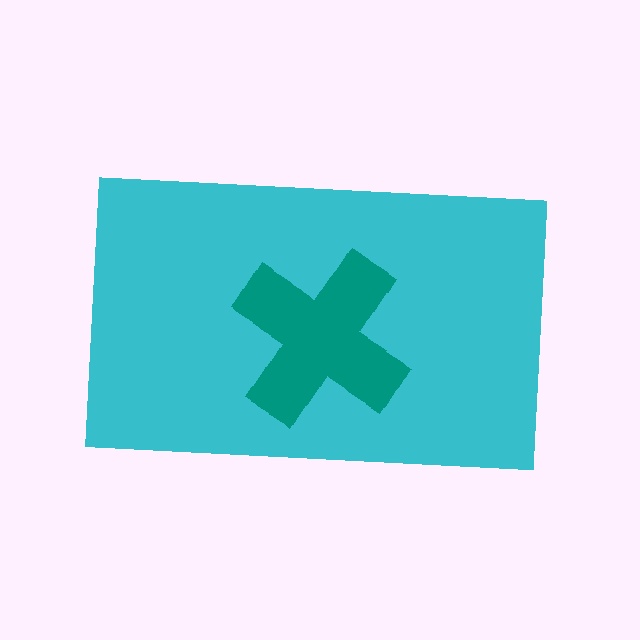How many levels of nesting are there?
2.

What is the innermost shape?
The teal cross.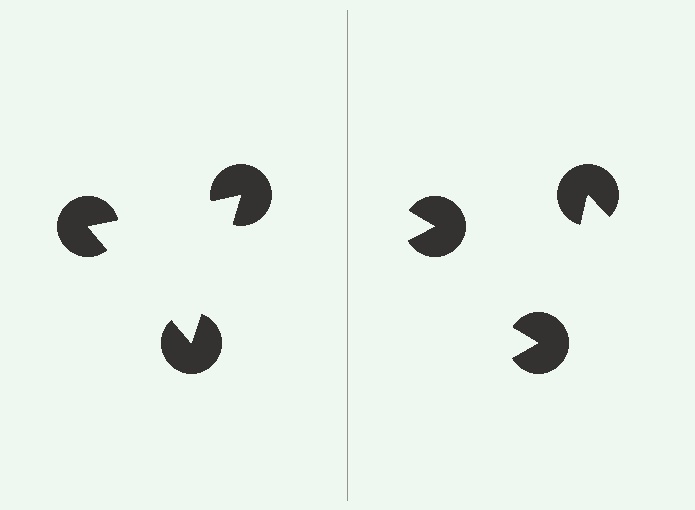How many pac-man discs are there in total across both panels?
6 — 3 on each side.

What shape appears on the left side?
An illusory triangle.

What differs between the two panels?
The pac-man discs are positioned identically on both sides; only the wedge orientations differ. On the left they align to a triangle; on the right they are misaligned.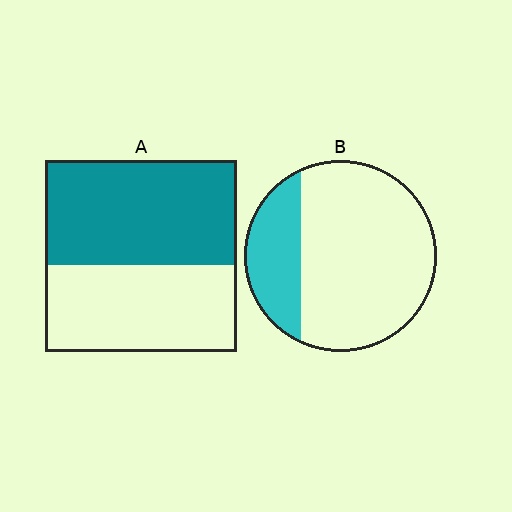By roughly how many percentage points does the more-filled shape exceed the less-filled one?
By roughly 30 percentage points (A over B).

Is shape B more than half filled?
No.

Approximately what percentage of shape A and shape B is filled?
A is approximately 55% and B is approximately 25%.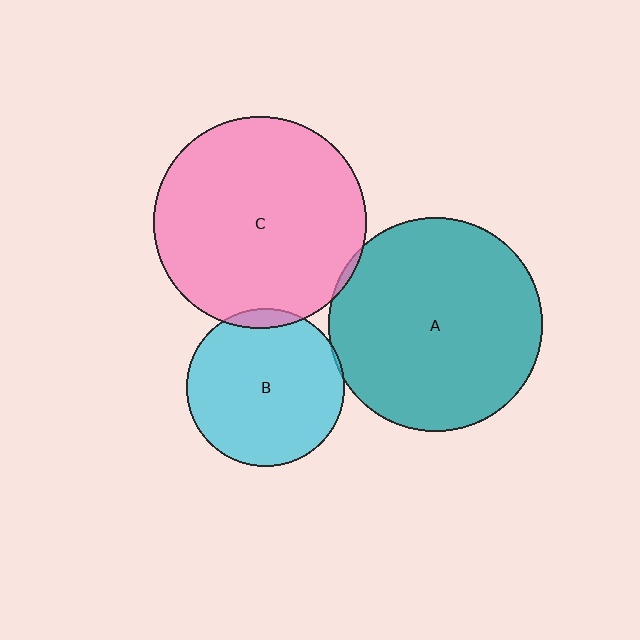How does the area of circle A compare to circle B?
Approximately 1.8 times.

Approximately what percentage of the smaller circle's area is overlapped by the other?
Approximately 5%.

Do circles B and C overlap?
Yes.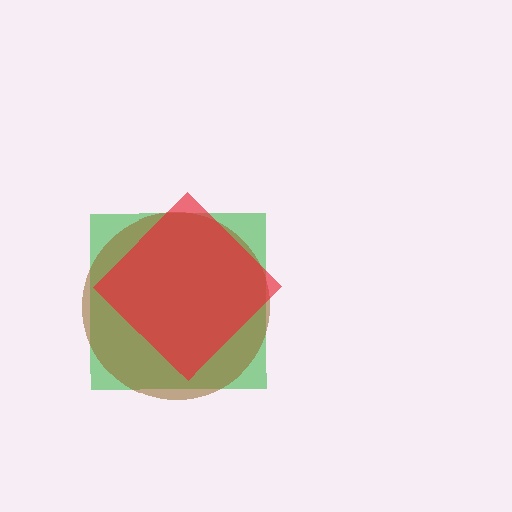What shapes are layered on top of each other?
The layered shapes are: a green square, a brown circle, a red diamond.